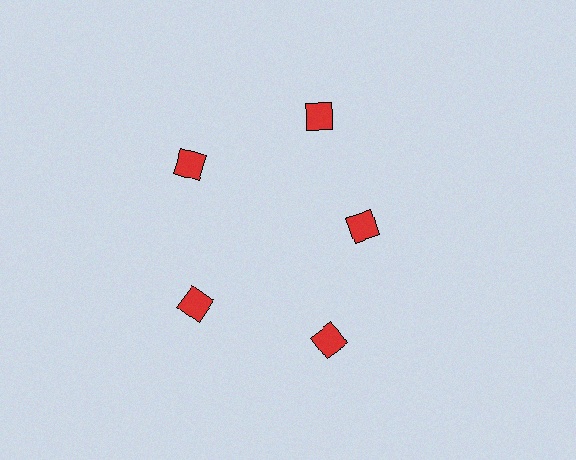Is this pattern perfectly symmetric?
No. The 5 red diamonds are arranged in a ring, but one element near the 3 o'clock position is pulled inward toward the center, breaking the 5-fold rotational symmetry.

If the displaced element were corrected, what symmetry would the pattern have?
It would have 5-fold rotational symmetry — the pattern would map onto itself every 72 degrees.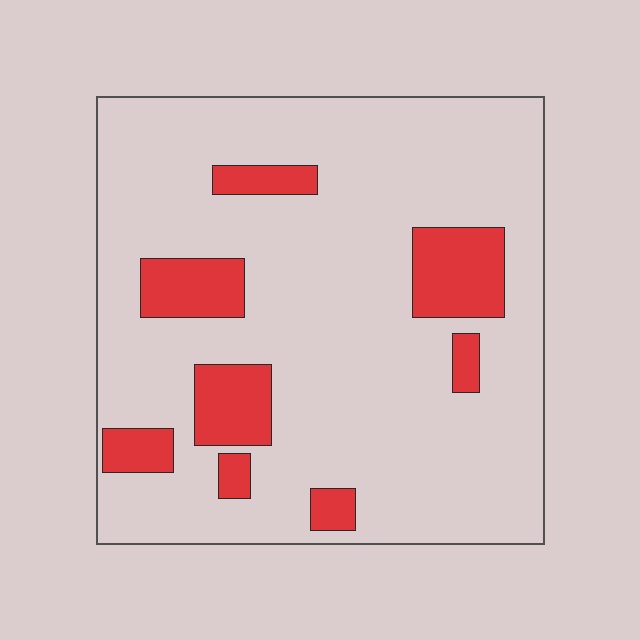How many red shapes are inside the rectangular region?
8.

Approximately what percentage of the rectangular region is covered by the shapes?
Approximately 15%.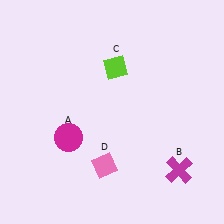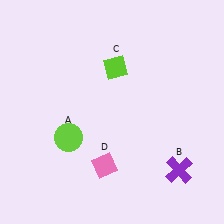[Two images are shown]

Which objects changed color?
A changed from magenta to lime. B changed from magenta to purple.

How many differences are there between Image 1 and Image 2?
There are 2 differences between the two images.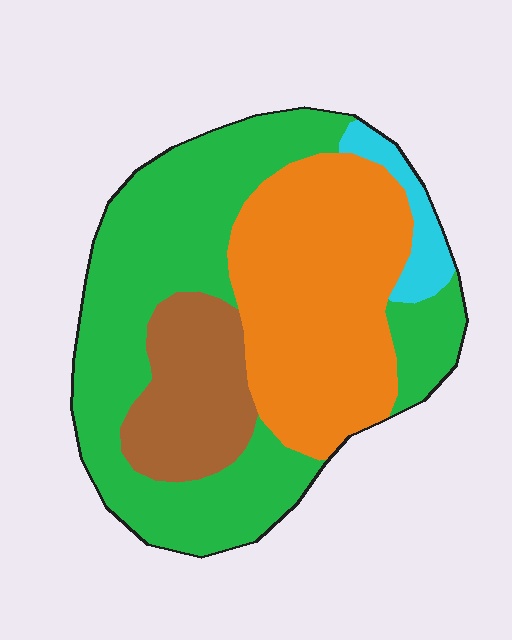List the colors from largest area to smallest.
From largest to smallest: green, orange, brown, cyan.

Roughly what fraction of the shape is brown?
Brown takes up about one sixth (1/6) of the shape.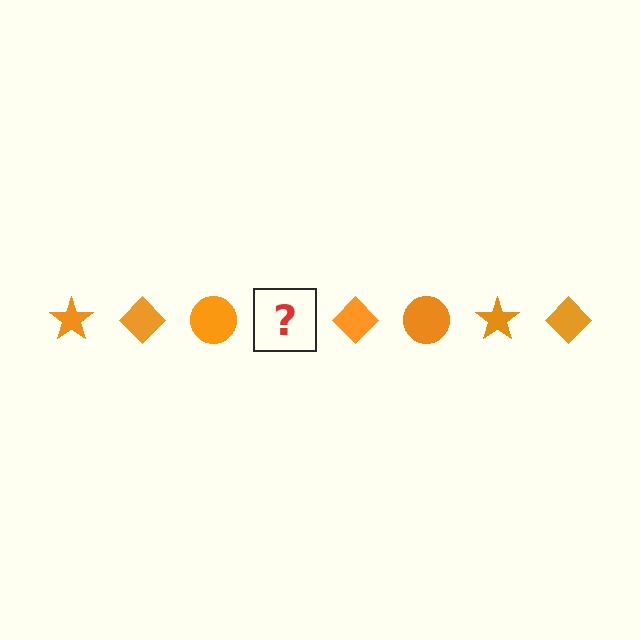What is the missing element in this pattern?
The missing element is an orange star.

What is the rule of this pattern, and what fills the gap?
The rule is that the pattern cycles through star, diamond, circle shapes in orange. The gap should be filled with an orange star.